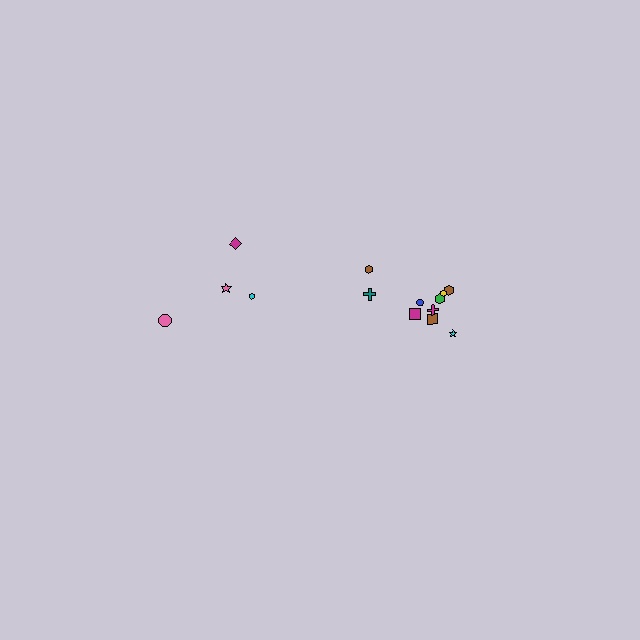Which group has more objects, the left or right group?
The right group.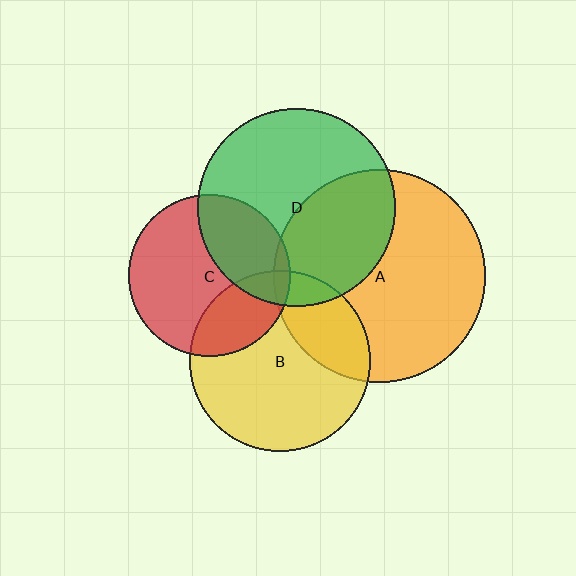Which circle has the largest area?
Circle A (orange).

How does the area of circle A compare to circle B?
Approximately 1.4 times.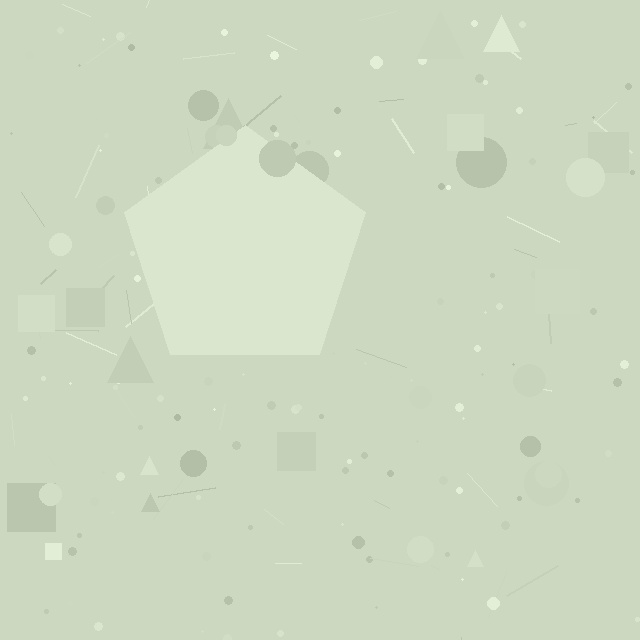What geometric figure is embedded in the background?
A pentagon is embedded in the background.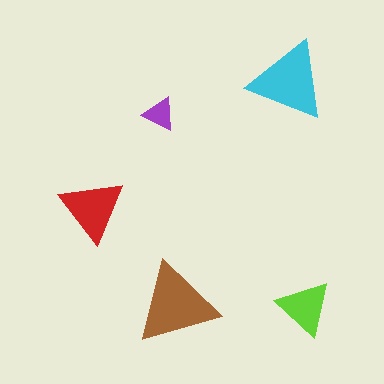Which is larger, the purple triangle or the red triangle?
The red one.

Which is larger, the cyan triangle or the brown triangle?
The brown one.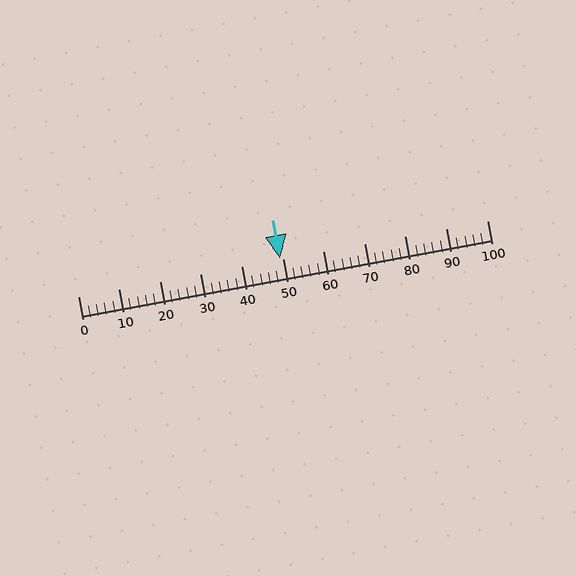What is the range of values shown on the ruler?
The ruler shows values from 0 to 100.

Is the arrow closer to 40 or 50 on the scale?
The arrow is closer to 50.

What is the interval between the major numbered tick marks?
The major tick marks are spaced 10 units apart.